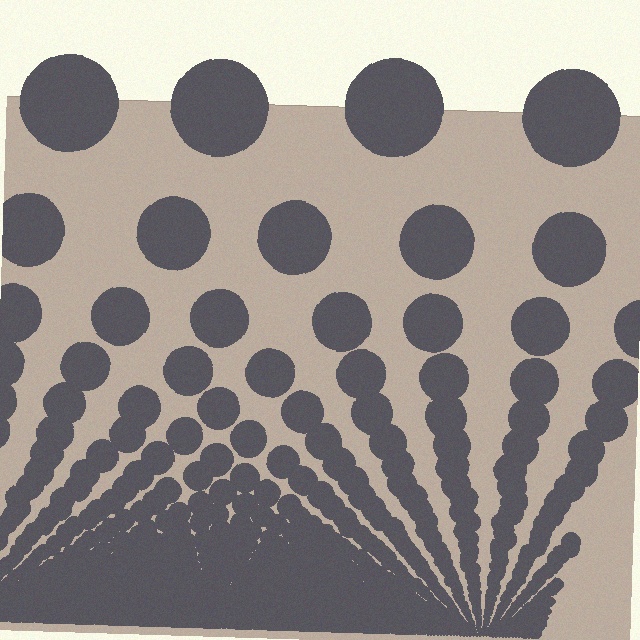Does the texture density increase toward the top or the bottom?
Density increases toward the bottom.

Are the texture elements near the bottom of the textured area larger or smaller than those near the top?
Smaller. The gradient is inverted — elements near the bottom are smaller and denser.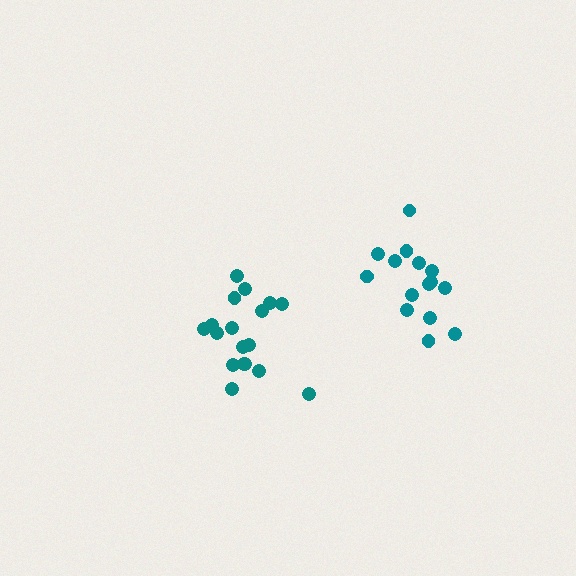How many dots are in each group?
Group 1: 15 dots, Group 2: 18 dots (33 total).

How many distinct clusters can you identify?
There are 2 distinct clusters.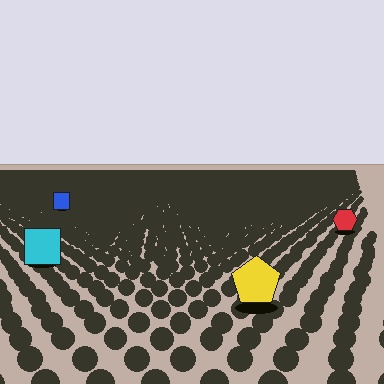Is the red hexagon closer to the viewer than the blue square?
Yes. The red hexagon is closer — you can tell from the texture gradient: the ground texture is coarser near it.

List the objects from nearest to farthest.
From nearest to farthest: the yellow pentagon, the cyan square, the red hexagon, the blue square.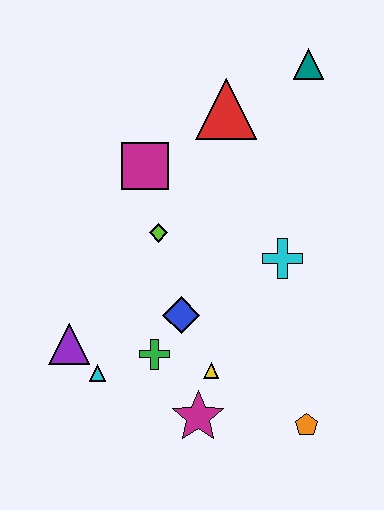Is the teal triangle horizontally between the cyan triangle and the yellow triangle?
No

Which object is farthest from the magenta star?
The teal triangle is farthest from the magenta star.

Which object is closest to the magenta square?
The lime diamond is closest to the magenta square.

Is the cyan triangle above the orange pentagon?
Yes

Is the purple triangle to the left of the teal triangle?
Yes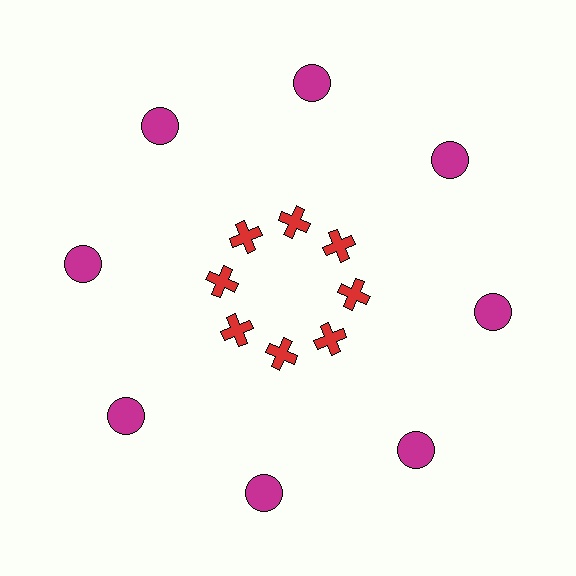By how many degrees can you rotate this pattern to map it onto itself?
The pattern maps onto itself every 45 degrees of rotation.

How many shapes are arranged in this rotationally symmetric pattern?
There are 16 shapes, arranged in 8 groups of 2.